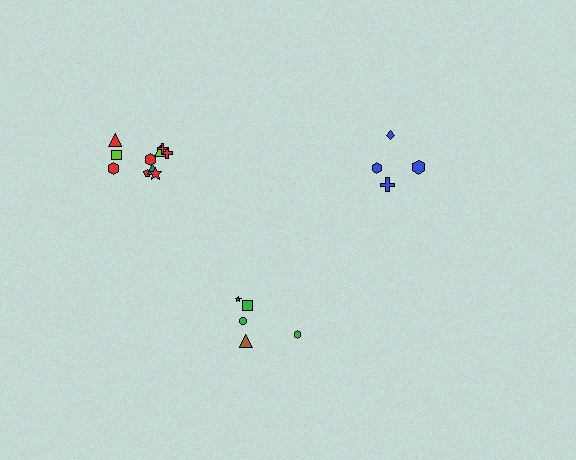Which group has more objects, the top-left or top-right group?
The top-left group.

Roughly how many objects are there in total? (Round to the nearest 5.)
Roughly 20 objects in total.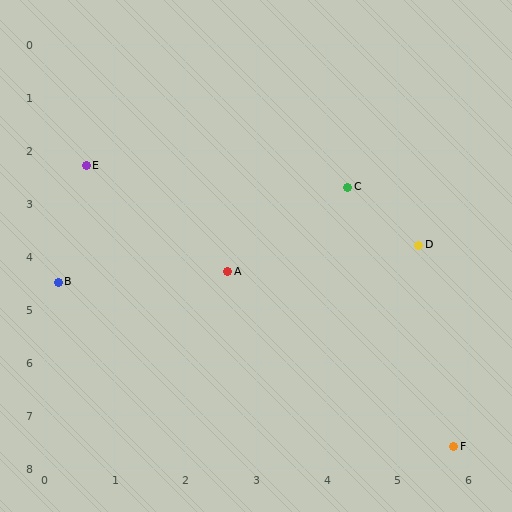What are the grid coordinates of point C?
Point C is at approximately (4.3, 2.7).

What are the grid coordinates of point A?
Point A is at approximately (2.6, 4.3).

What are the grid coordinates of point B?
Point B is at approximately (0.2, 4.5).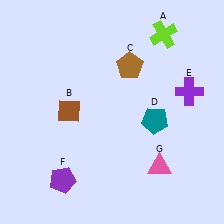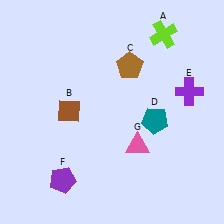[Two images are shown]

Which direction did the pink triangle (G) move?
The pink triangle (G) moved left.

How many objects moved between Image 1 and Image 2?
1 object moved between the two images.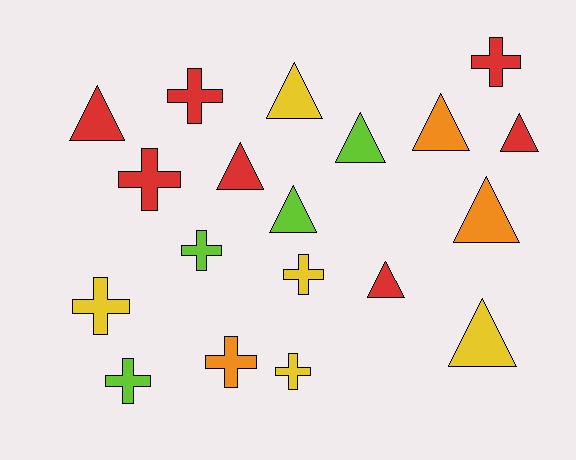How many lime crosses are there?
There are 2 lime crosses.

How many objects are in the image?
There are 19 objects.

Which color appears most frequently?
Red, with 7 objects.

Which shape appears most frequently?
Triangle, with 10 objects.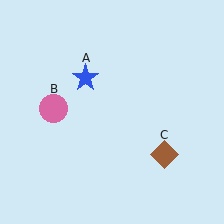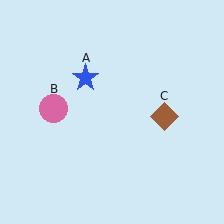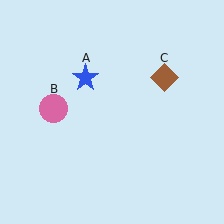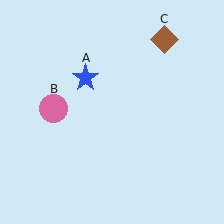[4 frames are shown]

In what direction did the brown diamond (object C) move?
The brown diamond (object C) moved up.